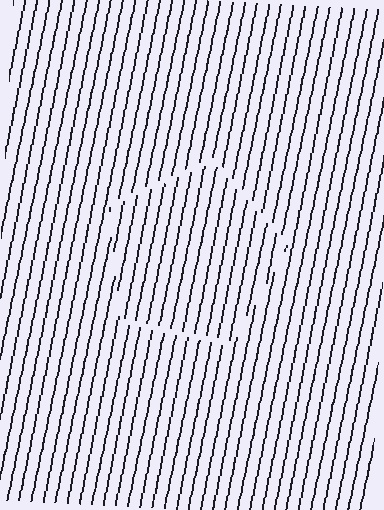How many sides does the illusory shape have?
5 sides — the line-ends trace a pentagon.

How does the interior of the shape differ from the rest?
The interior of the shape contains the same grating, shifted by half a period — the contour is defined by the phase discontinuity where line-ends from the inner and outer gratings abut.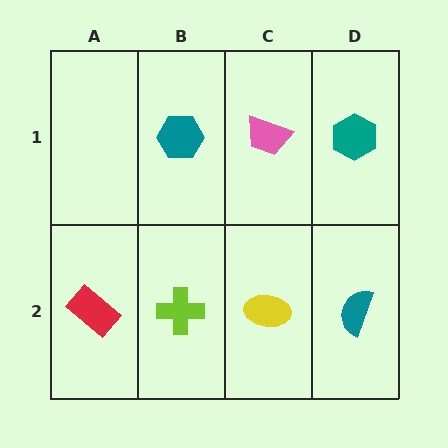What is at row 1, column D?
A teal hexagon.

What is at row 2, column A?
A red rectangle.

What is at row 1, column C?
A pink trapezoid.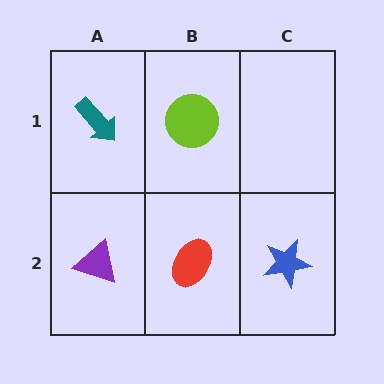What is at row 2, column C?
A blue star.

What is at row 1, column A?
A teal arrow.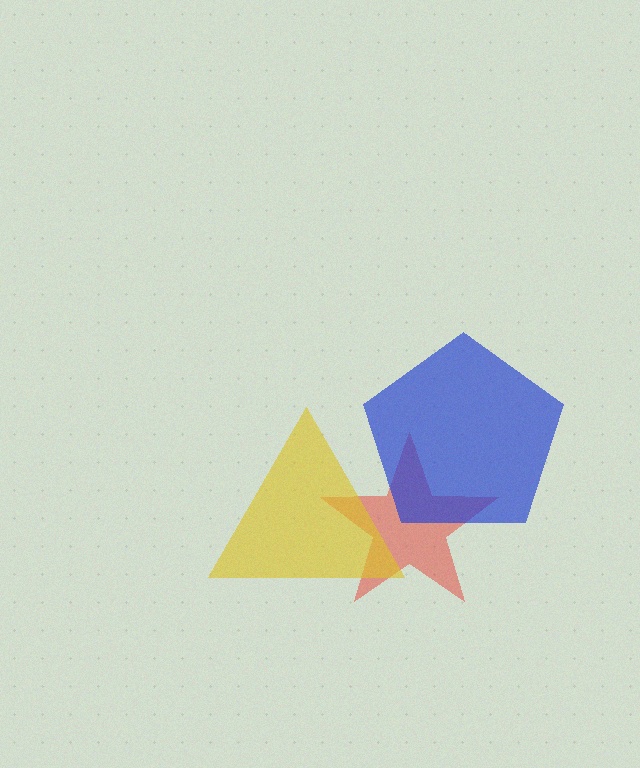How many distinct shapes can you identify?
There are 3 distinct shapes: a red star, a blue pentagon, a yellow triangle.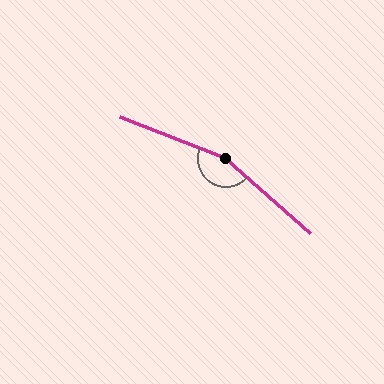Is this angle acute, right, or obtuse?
It is obtuse.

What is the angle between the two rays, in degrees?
Approximately 160 degrees.